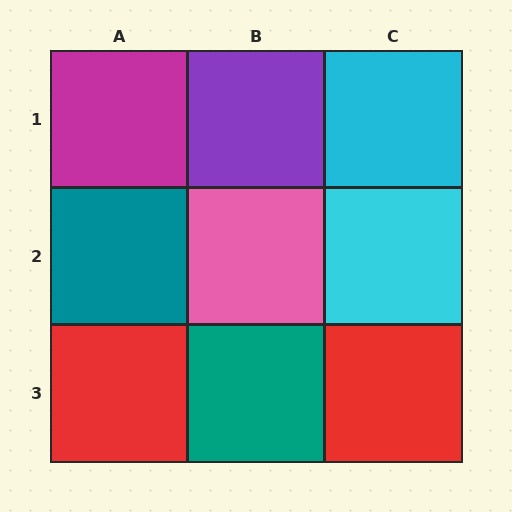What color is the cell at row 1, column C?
Cyan.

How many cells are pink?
1 cell is pink.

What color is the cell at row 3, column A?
Red.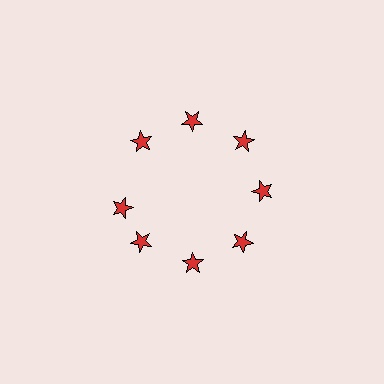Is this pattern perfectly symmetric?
No. The 8 red stars are arranged in a ring, but one element near the 9 o'clock position is rotated out of alignment along the ring, breaking the 8-fold rotational symmetry.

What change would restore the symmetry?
The symmetry would be restored by rotating it back into even spacing with its neighbors so that all 8 stars sit at equal angles and equal distance from the center.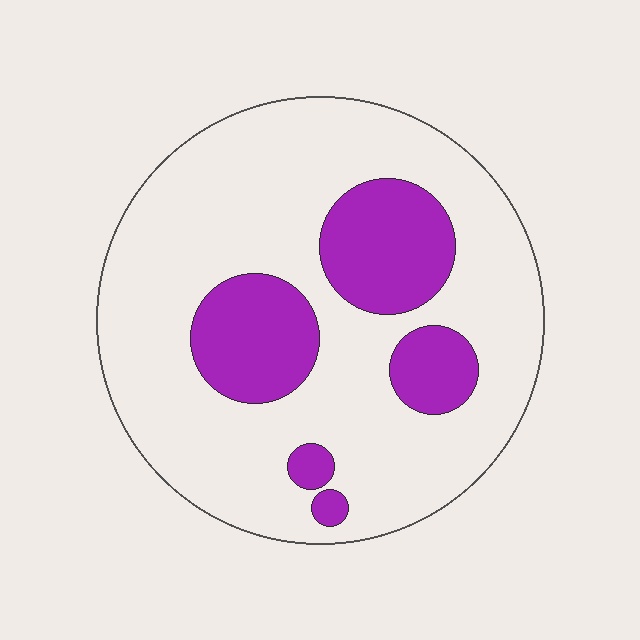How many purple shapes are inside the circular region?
5.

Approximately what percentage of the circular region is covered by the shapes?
Approximately 25%.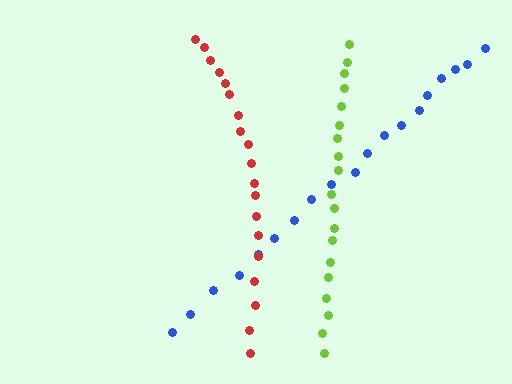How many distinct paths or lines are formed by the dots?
There are 3 distinct paths.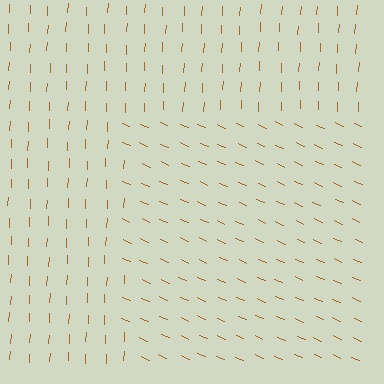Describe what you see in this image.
The image is filled with small brown line segments. A rectangle region in the image has lines oriented differently from the surrounding lines, creating a visible texture boundary.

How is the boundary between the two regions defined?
The boundary is defined purely by a change in line orientation (approximately 68 degrees difference). All lines are the same color and thickness.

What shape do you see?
I see a rectangle.